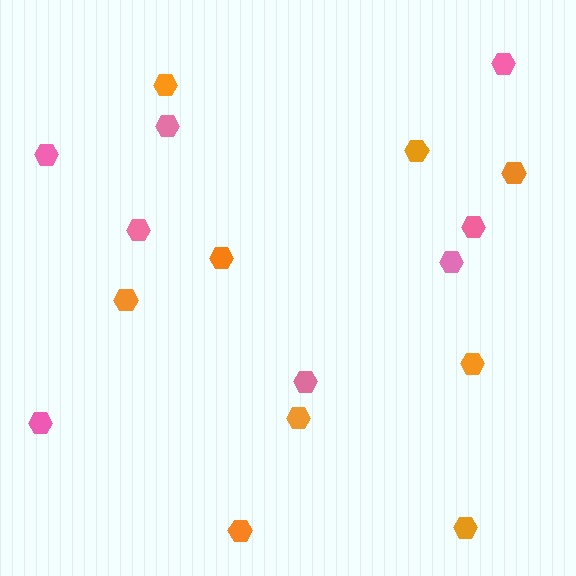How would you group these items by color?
There are 2 groups: one group of pink hexagons (8) and one group of orange hexagons (9).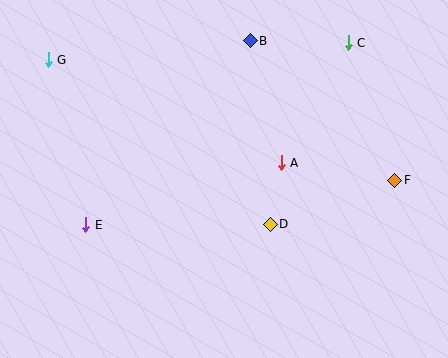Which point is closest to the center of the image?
Point A at (281, 163) is closest to the center.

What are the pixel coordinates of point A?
Point A is at (281, 163).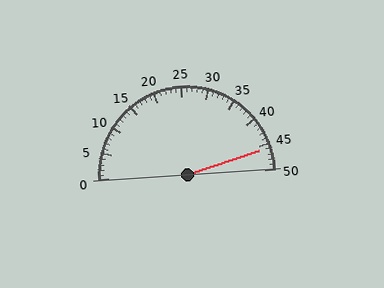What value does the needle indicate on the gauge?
The needle indicates approximately 46.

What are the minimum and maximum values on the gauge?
The gauge ranges from 0 to 50.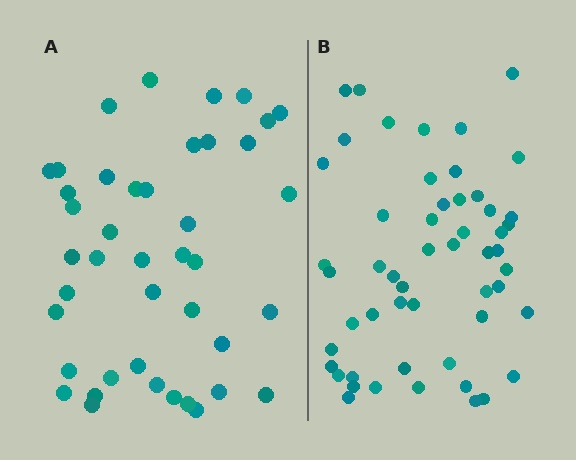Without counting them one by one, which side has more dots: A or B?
Region B (the right region) has more dots.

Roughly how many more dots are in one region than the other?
Region B has roughly 12 or so more dots than region A.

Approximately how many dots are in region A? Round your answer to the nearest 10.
About 40 dots. (The exact count is 42, which rounds to 40.)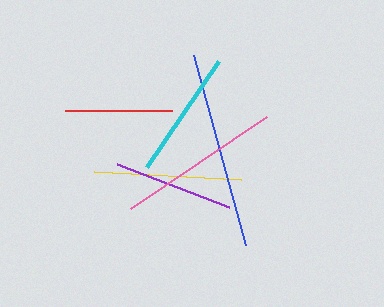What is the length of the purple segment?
The purple segment is approximately 120 pixels long.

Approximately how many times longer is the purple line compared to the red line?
The purple line is approximately 1.1 times the length of the red line.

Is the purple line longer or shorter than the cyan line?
The cyan line is longer than the purple line.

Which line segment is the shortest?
The red line is the shortest at approximately 106 pixels.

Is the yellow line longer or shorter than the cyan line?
The yellow line is longer than the cyan line.